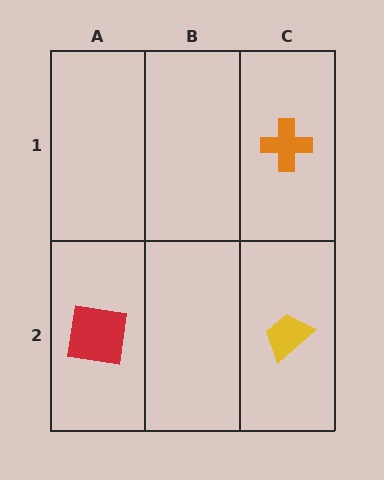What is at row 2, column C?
A yellow trapezoid.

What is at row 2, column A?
A red square.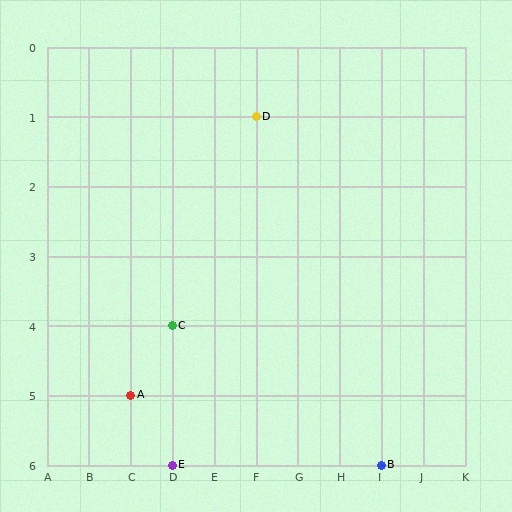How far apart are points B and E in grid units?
Points B and E are 5 columns apart.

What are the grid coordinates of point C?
Point C is at grid coordinates (D, 4).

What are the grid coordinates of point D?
Point D is at grid coordinates (F, 1).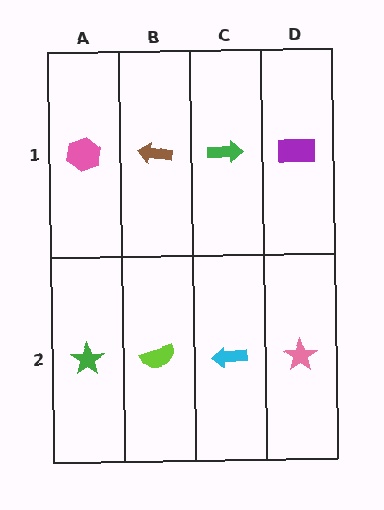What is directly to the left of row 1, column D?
A green arrow.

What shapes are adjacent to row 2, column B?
A brown arrow (row 1, column B), a green star (row 2, column A), a cyan arrow (row 2, column C).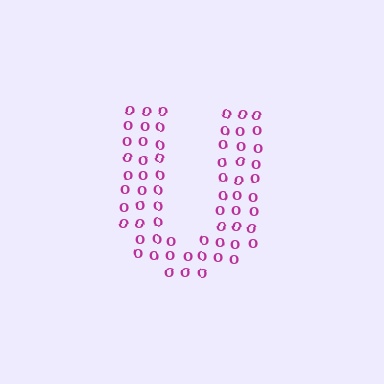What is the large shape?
The large shape is the letter U.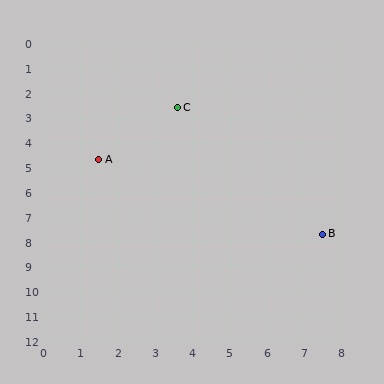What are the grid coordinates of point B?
Point B is at approximately (7.5, 7.7).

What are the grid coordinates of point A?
Point A is at approximately (1.5, 4.7).